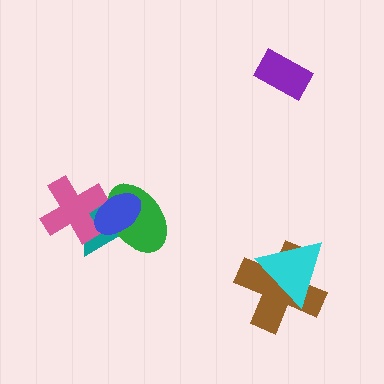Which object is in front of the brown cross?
The cyan triangle is in front of the brown cross.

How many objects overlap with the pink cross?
3 objects overlap with the pink cross.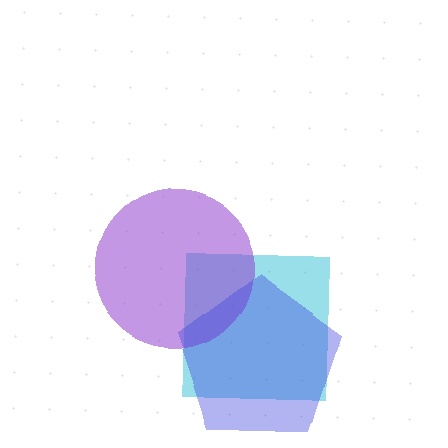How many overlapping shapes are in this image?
There are 3 overlapping shapes in the image.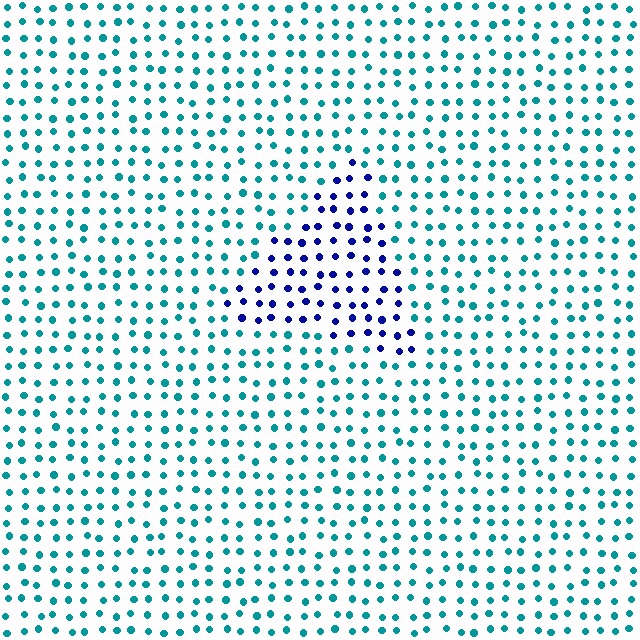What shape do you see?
I see a triangle.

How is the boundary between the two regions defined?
The boundary is defined purely by a slight shift in hue (about 56 degrees). Spacing, size, and orientation are identical on both sides.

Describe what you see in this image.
The image is filled with small teal elements in a uniform arrangement. A triangle-shaped region is visible where the elements are tinted to a slightly different hue, forming a subtle color boundary.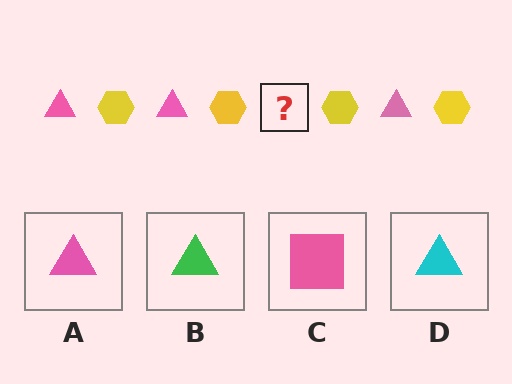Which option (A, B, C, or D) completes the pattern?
A.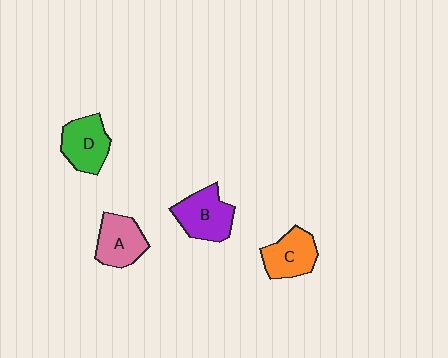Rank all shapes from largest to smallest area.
From largest to smallest: B (purple), D (green), A (pink), C (orange).